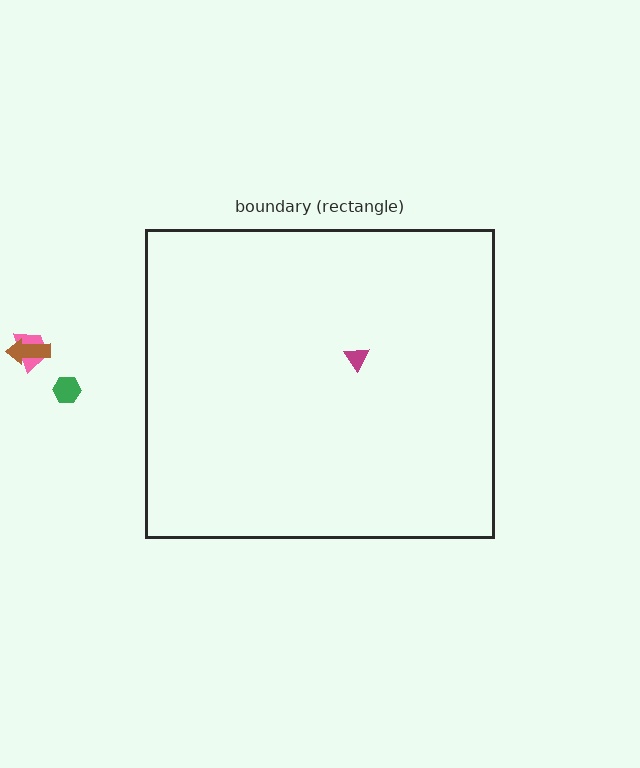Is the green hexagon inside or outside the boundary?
Outside.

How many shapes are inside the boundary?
1 inside, 3 outside.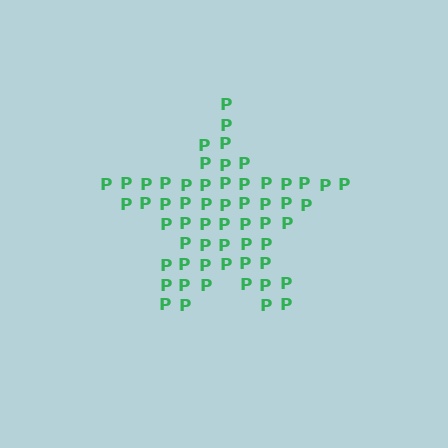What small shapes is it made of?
It is made of small letter P's.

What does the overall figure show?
The overall figure shows a star.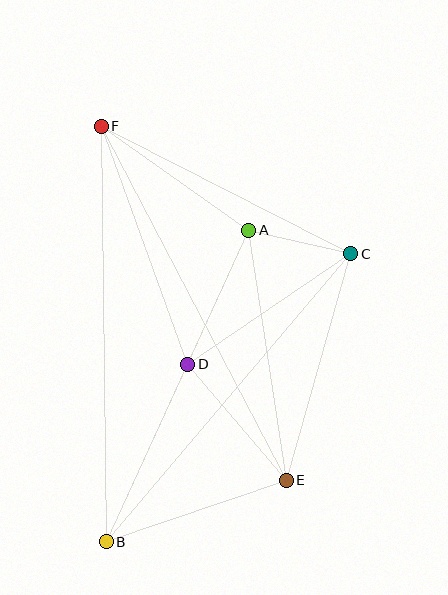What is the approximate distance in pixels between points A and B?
The distance between A and B is approximately 343 pixels.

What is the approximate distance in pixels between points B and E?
The distance between B and E is approximately 190 pixels.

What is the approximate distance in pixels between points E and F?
The distance between E and F is approximately 399 pixels.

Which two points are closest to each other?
Points A and C are closest to each other.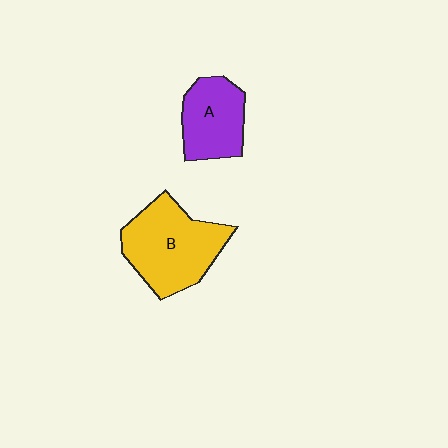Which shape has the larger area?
Shape B (yellow).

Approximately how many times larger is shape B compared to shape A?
Approximately 1.5 times.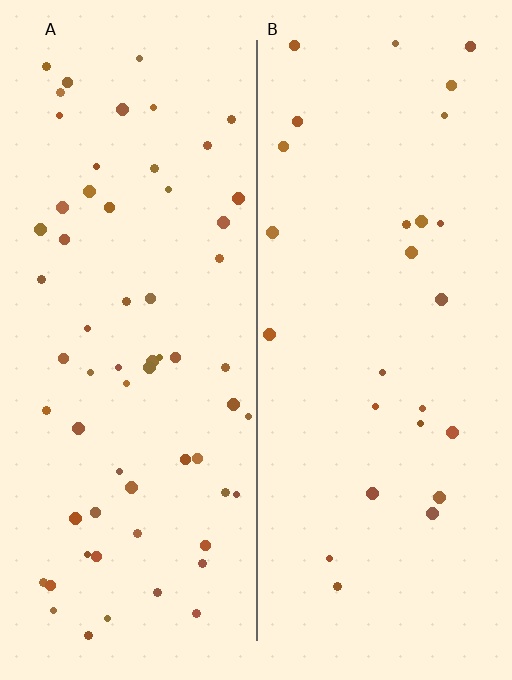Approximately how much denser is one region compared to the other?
Approximately 2.4× — region A over region B.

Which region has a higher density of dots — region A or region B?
A (the left).